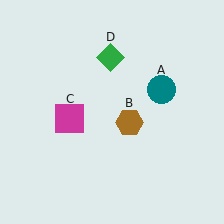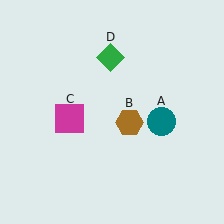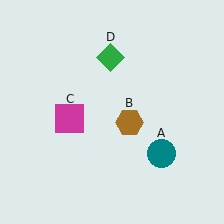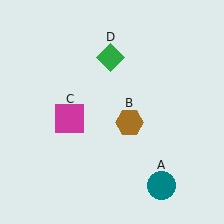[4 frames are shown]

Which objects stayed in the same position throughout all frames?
Brown hexagon (object B) and magenta square (object C) and green diamond (object D) remained stationary.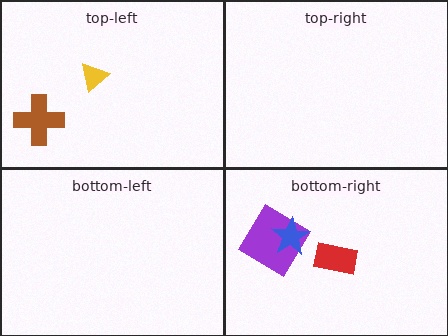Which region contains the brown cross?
The top-left region.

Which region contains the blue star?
The bottom-right region.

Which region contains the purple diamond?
The bottom-right region.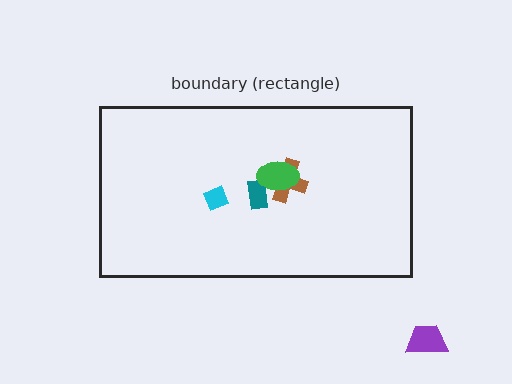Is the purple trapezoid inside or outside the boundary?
Outside.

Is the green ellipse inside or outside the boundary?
Inside.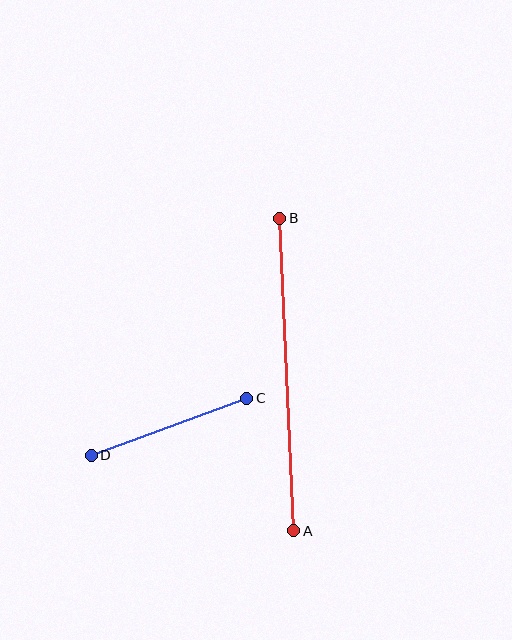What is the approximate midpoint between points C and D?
The midpoint is at approximately (169, 427) pixels.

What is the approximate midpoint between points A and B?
The midpoint is at approximately (287, 375) pixels.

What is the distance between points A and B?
The distance is approximately 313 pixels.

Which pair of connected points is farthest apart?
Points A and B are farthest apart.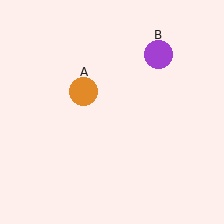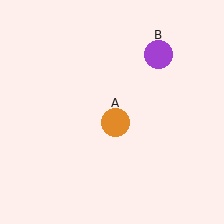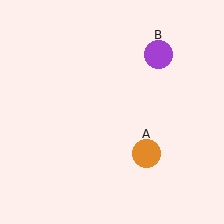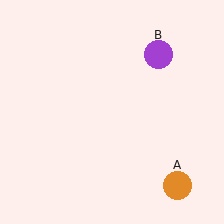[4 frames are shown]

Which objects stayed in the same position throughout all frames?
Purple circle (object B) remained stationary.